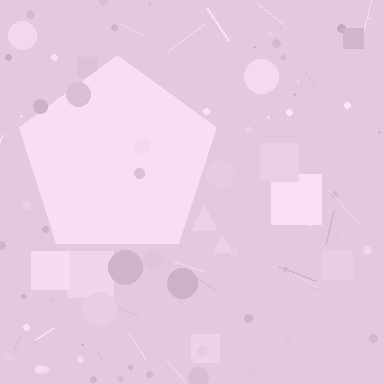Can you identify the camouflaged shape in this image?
The camouflaged shape is a pentagon.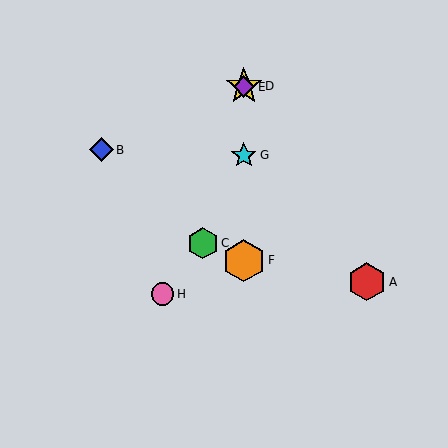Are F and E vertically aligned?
Yes, both are at x≈244.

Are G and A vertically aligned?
No, G is at x≈244 and A is at x≈367.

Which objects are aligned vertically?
Objects D, E, F, G are aligned vertically.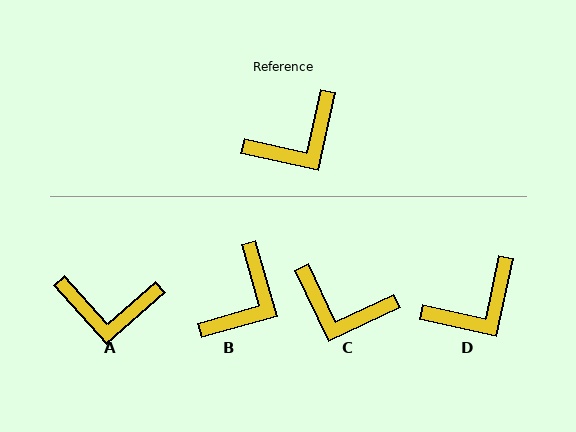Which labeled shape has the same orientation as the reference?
D.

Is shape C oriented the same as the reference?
No, it is off by about 52 degrees.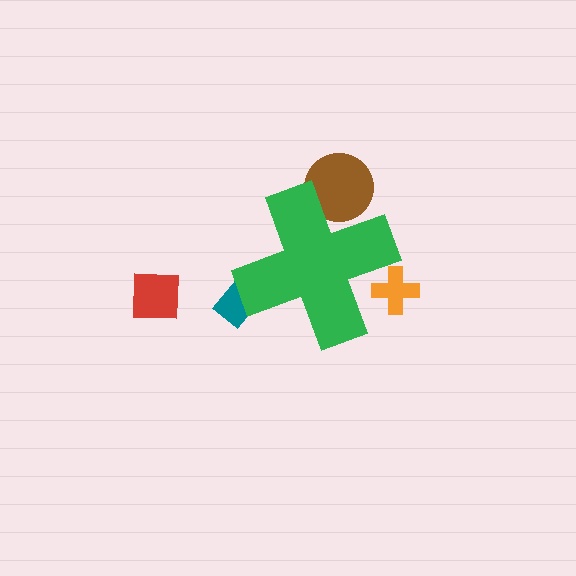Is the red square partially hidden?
No, the red square is fully visible.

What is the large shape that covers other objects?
A green cross.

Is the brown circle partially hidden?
Yes, the brown circle is partially hidden behind the green cross.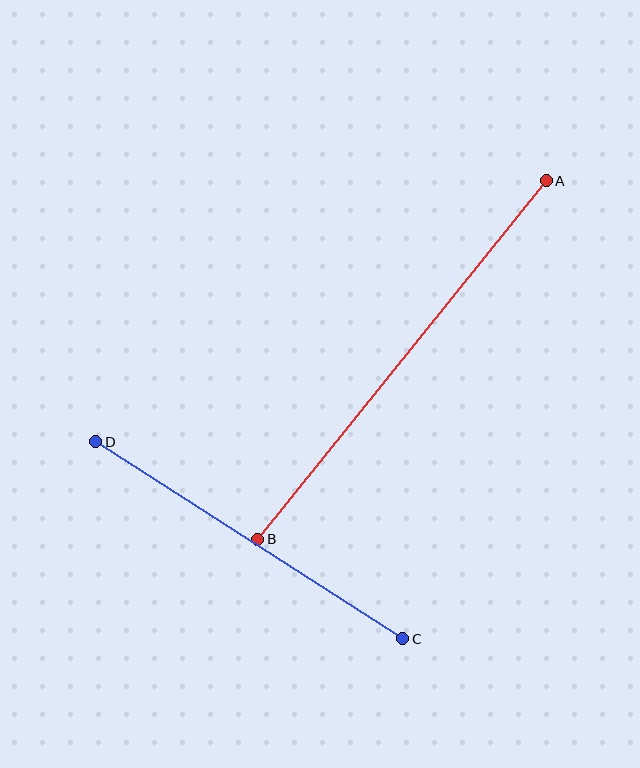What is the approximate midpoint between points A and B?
The midpoint is at approximately (402, 360) pixels.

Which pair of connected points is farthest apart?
Points A and B are farthest apart.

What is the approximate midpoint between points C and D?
The midpoint is at approximately (249, 540) pixels.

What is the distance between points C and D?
The distance is approximately 365 pixels.